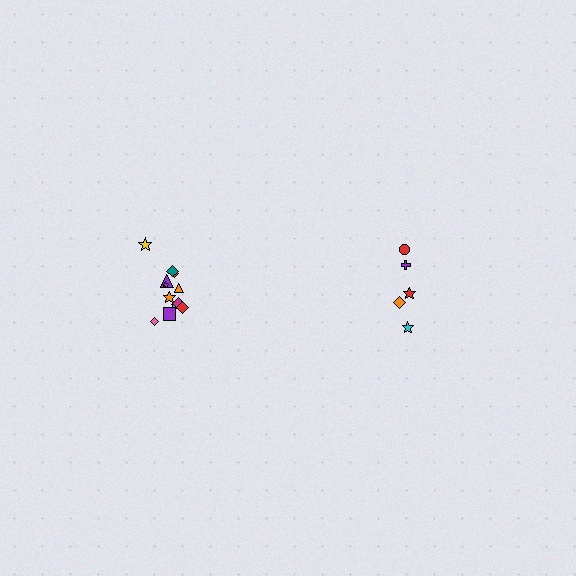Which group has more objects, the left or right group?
The left group.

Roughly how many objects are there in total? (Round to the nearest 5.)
Roughly 15 objects in total.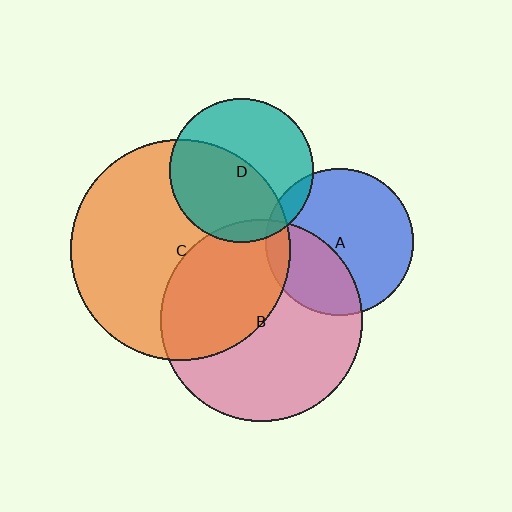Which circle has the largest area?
Circle C (orange).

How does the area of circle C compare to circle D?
Approximately 2.4 times.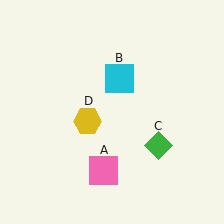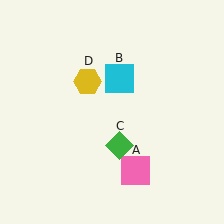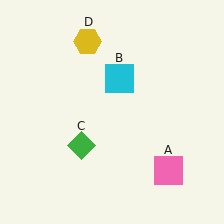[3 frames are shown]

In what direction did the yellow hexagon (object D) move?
The yellow hexagon (object D) moved up.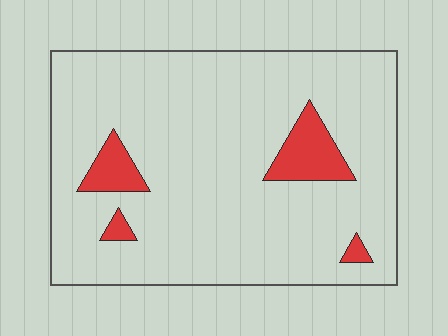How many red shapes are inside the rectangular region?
4.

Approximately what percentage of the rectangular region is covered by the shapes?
Approximately 10%.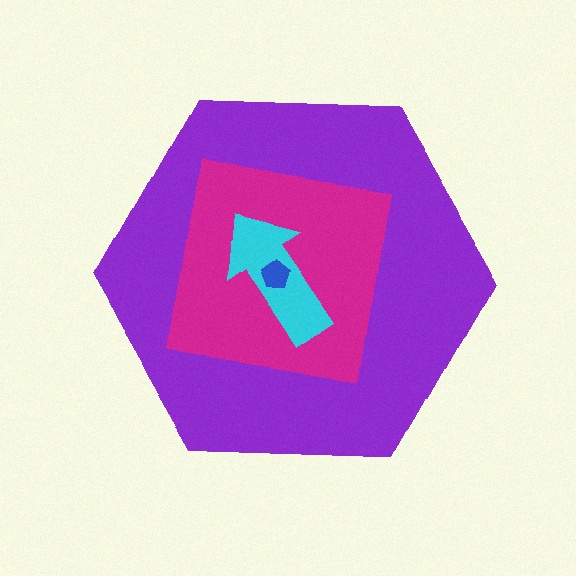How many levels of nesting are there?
4.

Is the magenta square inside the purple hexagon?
Yes.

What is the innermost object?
The blue pentagon.